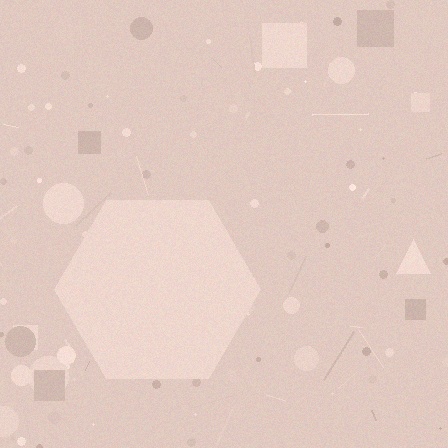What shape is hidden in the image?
A hexagon is hidden in the image.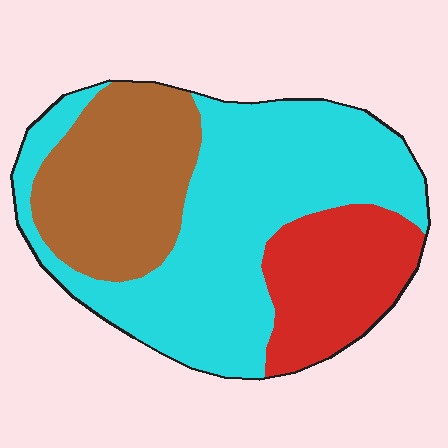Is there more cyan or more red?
Cyan.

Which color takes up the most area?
Cyan, at roughly 55%.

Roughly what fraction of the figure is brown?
Brown takes up between a quarter and a half of the figure.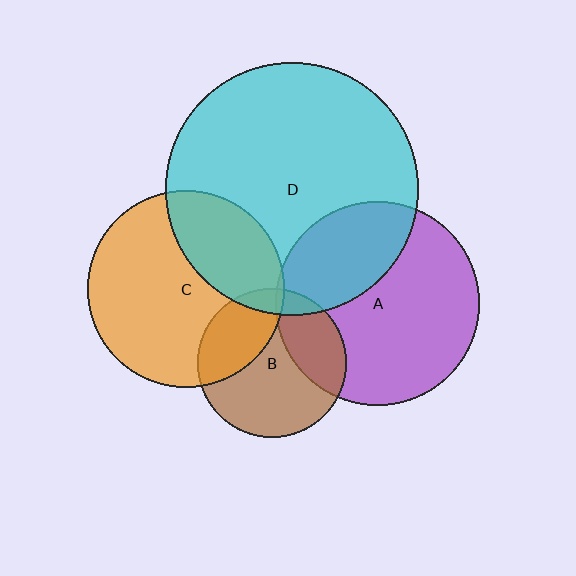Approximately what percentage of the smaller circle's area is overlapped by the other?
Approximately 30%.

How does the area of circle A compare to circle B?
Approximately 1.9 times.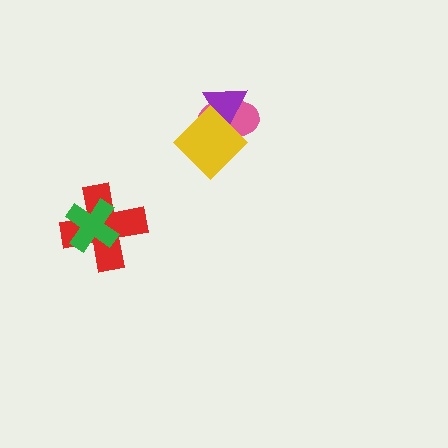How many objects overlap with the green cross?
1 object overlaps with the green cross.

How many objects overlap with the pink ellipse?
2 objects overlap with the pink ellipse.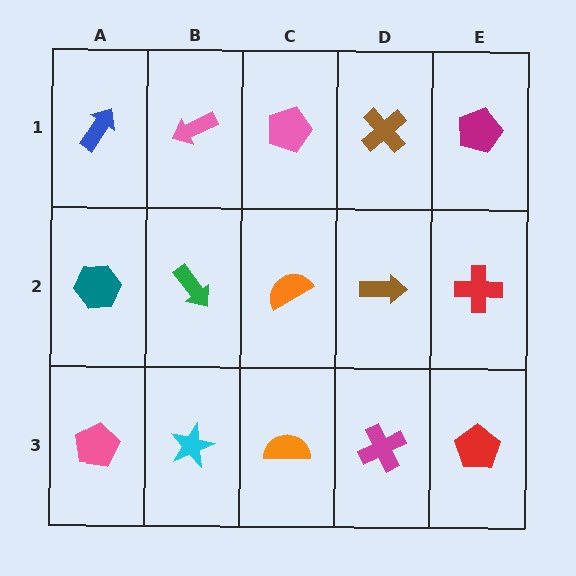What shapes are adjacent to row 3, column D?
A brown arrow (row 2, column D), an orange semicircle (row 3, column C), a red pentagon (row 3, column E).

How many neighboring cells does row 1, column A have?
2.